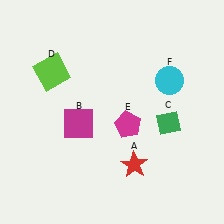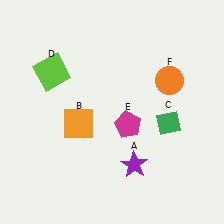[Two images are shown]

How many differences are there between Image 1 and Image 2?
There are 3 differences between the two images.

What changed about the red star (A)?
In Image 1, A is red. In Image 2, it changed to purple.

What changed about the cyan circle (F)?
In Image 1, F is cyan. In Image 2, it changed to orange.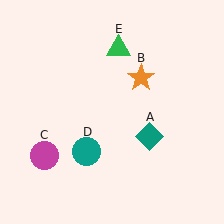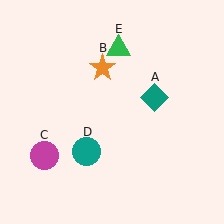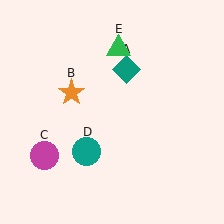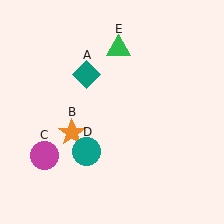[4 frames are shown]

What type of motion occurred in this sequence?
The teal diamond (object A), orange star (object B) rotated counterclockwise around the center of the scene.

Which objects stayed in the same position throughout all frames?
Magenta circle (object C) and teal circle (object D) and green triangle (object E) remained stationary.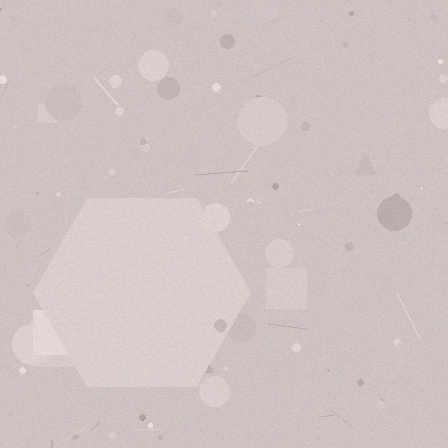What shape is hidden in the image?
A hexagon is hidden in the image.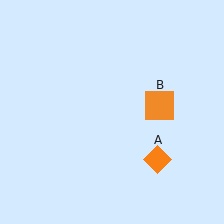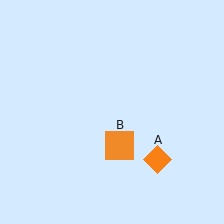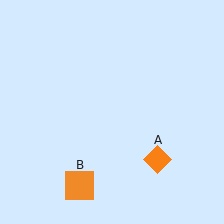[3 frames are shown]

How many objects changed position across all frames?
1 object changed position: orange square (object B).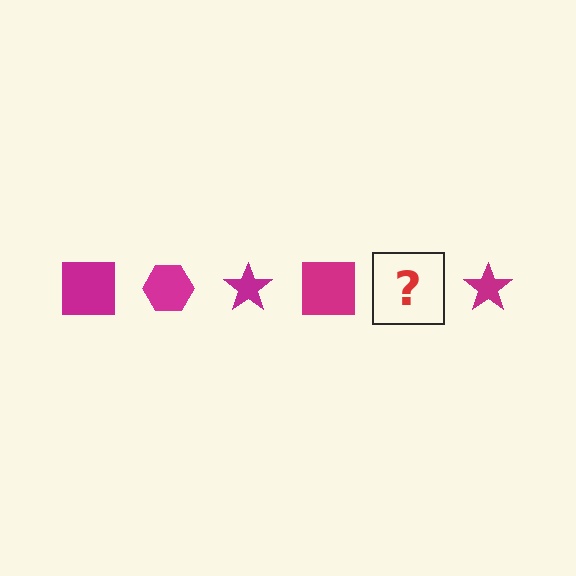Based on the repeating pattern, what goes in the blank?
The blank should be a magenta hexagon.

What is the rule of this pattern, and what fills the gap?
The rule is that the pattern cycles through square, hexagon, star shapes in magenta. The gap should be filled with a magenta hexagon.